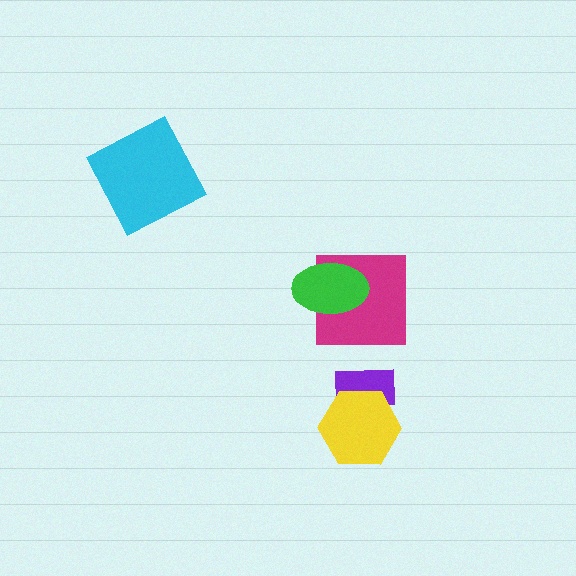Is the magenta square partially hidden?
Yes, it is partially covered by another shape.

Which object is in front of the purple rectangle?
The yellow hexagon is in front of the purple rectangle.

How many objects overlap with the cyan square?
0 objects overlap with the cyan square.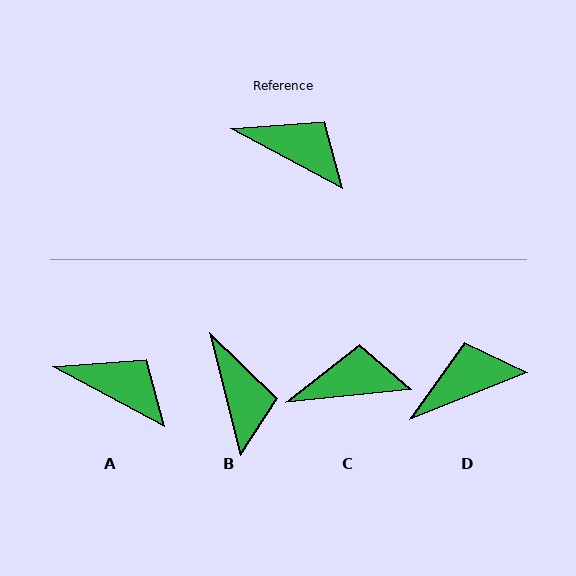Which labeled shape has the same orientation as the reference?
A.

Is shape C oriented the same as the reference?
No, it is off by about 34 degrees.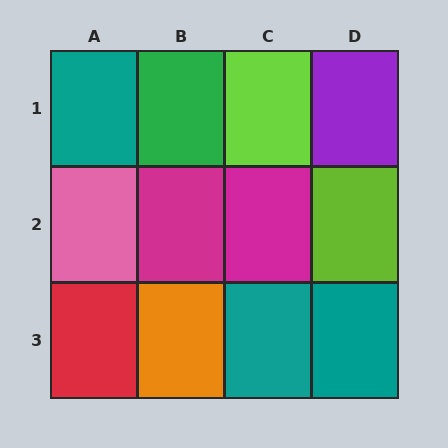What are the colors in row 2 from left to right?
Pink, magenta, magenta, lime.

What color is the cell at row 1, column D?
Purple.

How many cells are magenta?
2 cells are magenta.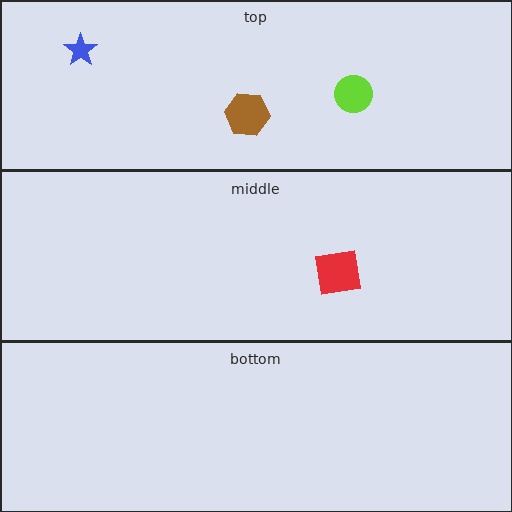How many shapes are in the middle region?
1.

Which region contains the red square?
The middle region.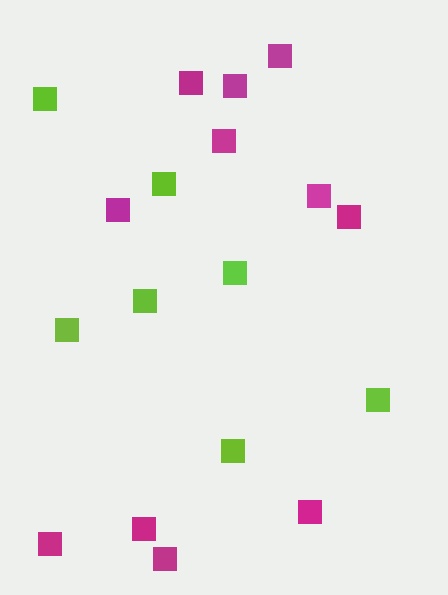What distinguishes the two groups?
There are 2 groups: one group of lime squares (7) and one group of magenta squares (11).